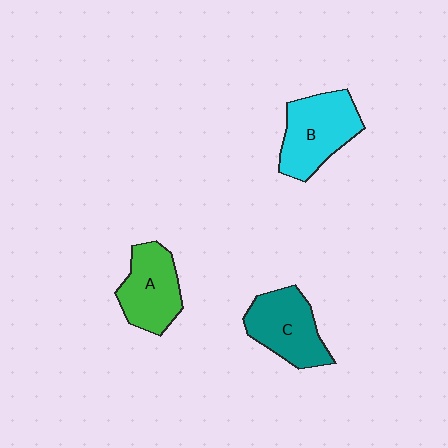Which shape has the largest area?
Shape B (cyan).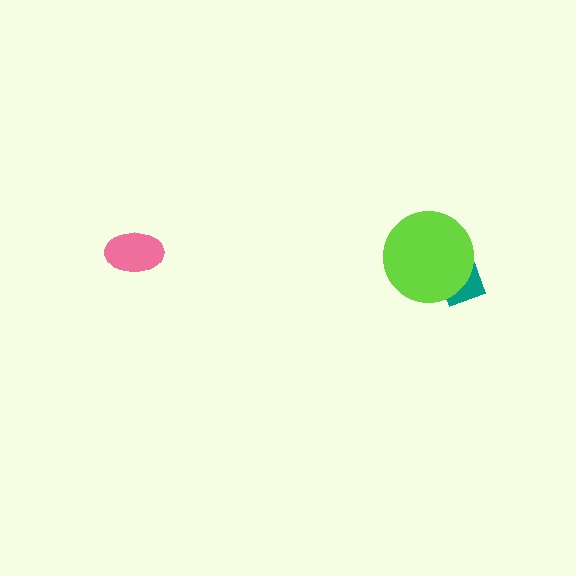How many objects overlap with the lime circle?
1 object overlaps with the lime circle.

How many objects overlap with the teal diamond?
1 object overlaps with the teal diamond.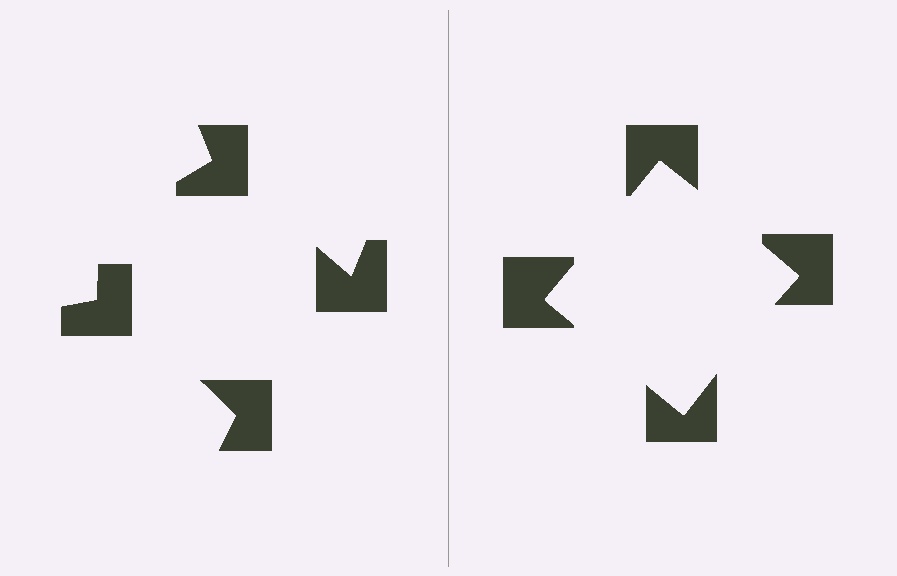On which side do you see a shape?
An illusory square appears on the right side. On the left side the wedge cuts are rotated, so no coherent shape forms.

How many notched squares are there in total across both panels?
8 — 4 on each side.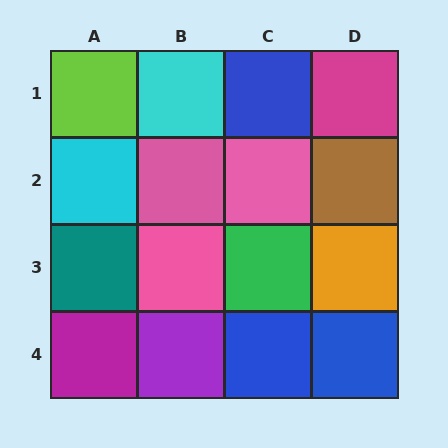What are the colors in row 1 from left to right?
Lime, cyan, blue, magenta.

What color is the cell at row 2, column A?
Cyan.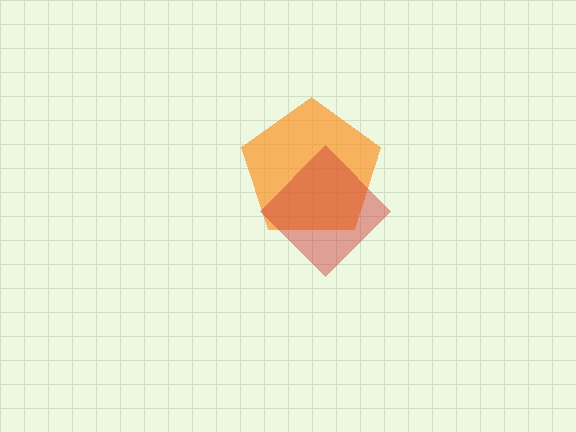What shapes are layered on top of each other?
The layered shapes are: an orange pentagon, a red diamond.